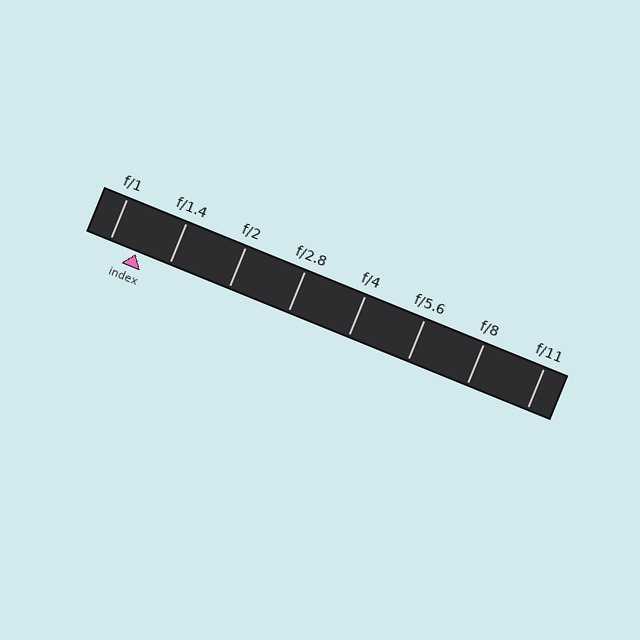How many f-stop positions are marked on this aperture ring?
There are 8 f-stop positions marked.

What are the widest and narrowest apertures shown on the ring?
The widest aperture shown is f/1 and the narrowest is f/11.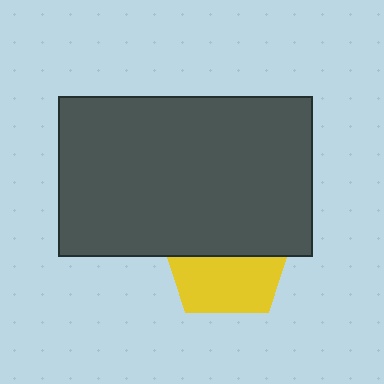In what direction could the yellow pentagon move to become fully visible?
The yellow pentagon could move down. That would shift it out from behind the dark gray rectangle entirely.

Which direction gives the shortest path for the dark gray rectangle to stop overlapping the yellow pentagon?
Moving up gives the shortest separation.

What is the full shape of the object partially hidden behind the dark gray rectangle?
The partially hidden object is a yellow pentagon.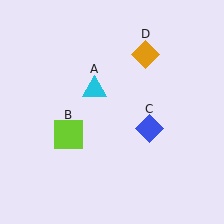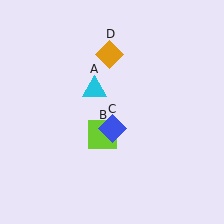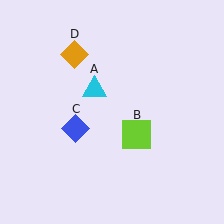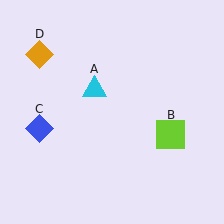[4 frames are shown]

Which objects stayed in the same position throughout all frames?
Cyan triangle (object A) remained stationary.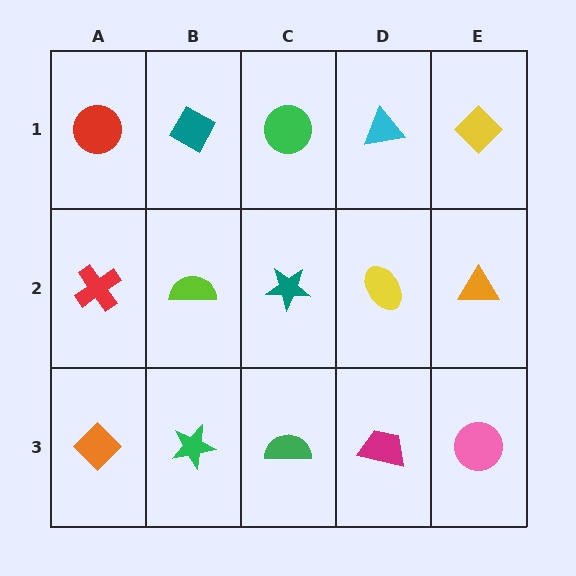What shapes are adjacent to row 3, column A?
A red cross (row 2, column A), a green star (row 3, column B).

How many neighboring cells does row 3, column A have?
2.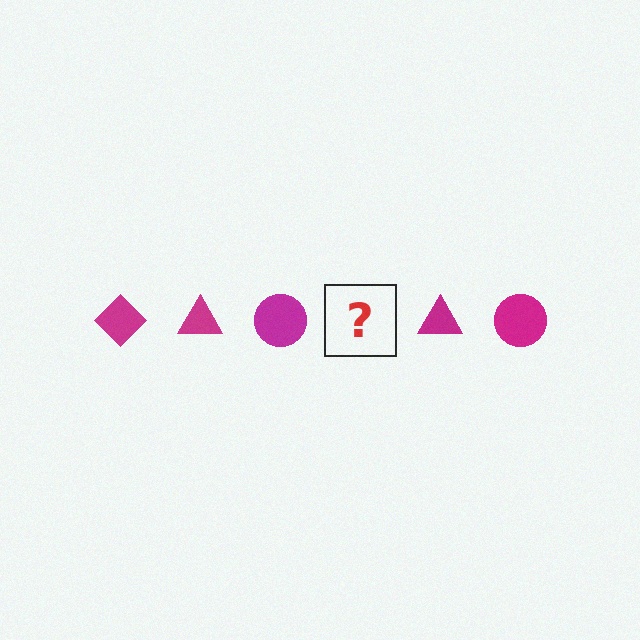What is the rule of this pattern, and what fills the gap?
The rule is that the pattern cycles through diamond, triangle, circle shapes in magenta. The gap should be filled with a magenta diamond.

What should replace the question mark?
The question mark should be replaced with a magenta diamond.